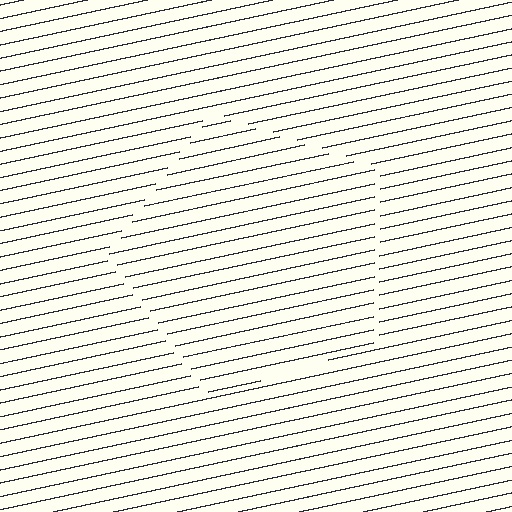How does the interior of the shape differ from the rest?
The interior of the shape contains the same grating, shifted by half a period — the contour is defined by the phase discontinuity where line-ends from the inner and outer gratings abut.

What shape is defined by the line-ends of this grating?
An illusory pentagon. The interior of the shape contains the same grating, shifted by half a period — the contour is defined by the phase discontinuity where line-ends from the inner and outer gratings abut.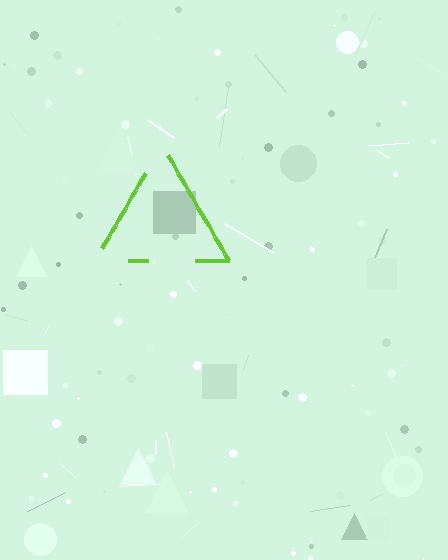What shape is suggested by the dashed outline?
The dashed outline suggests a triangle.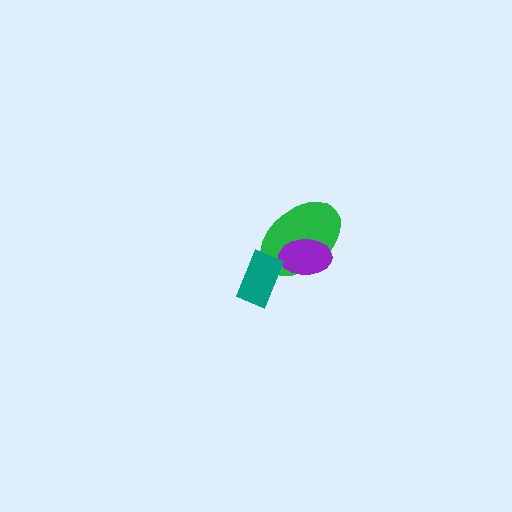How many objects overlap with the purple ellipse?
1 object overlaps with the purple ellipse.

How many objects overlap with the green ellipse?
2 objects overlap with the green ellipse.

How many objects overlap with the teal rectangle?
1 object overlaps with the teal rectangle.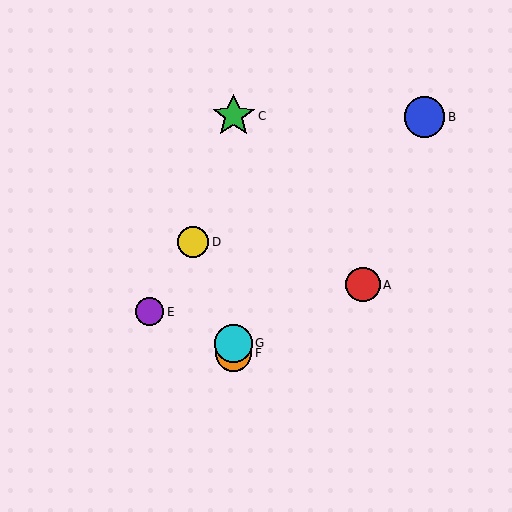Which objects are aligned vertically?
Objects C, F, G are aligned vertically.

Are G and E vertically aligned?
No, G is at x≈234 and E is at x≈150.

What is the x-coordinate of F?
Object F is at x≈234.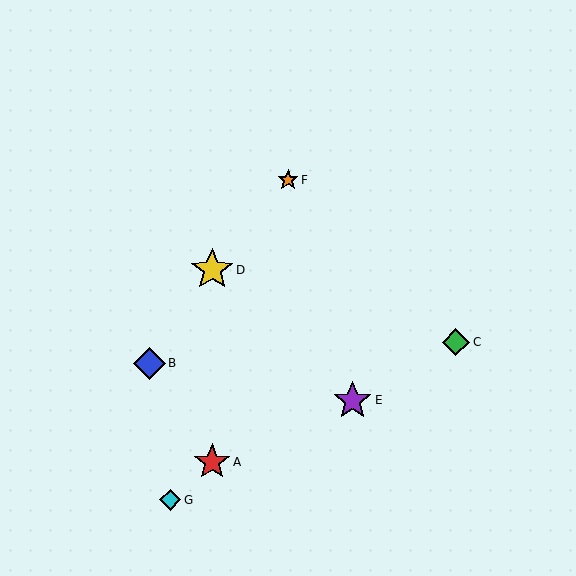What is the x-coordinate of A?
Object A is at x≈212.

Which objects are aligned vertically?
Objects A, D are aligned vertically.